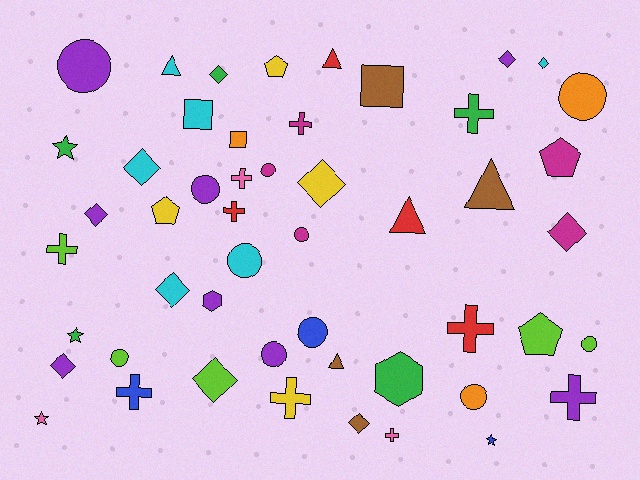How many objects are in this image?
There are 50 objects.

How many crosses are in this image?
There are 10 crosses.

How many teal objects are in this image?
There are no teal objects.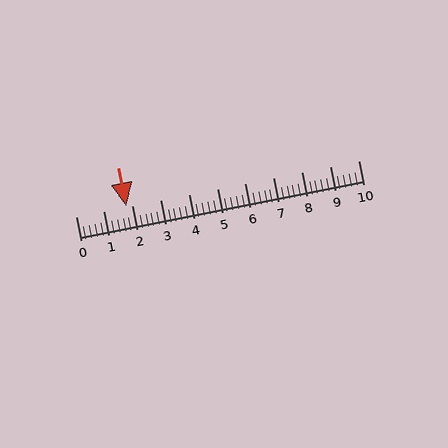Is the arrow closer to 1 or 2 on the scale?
The arrow is closer to 2.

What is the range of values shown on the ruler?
The ruler shows values from 0 to 10.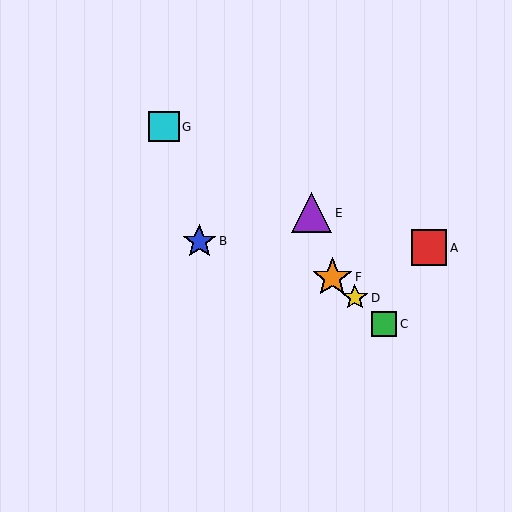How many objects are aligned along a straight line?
4 objects (C, D, F, G) are aligned along a straight line.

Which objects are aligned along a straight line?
Objects C, D, F, G are aligned along a straight line.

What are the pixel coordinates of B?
Object B is at (199, 241).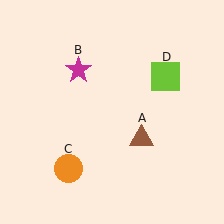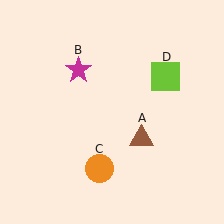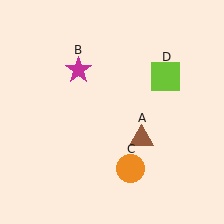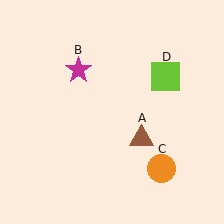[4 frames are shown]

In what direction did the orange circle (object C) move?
The orange circle (object C) moved right.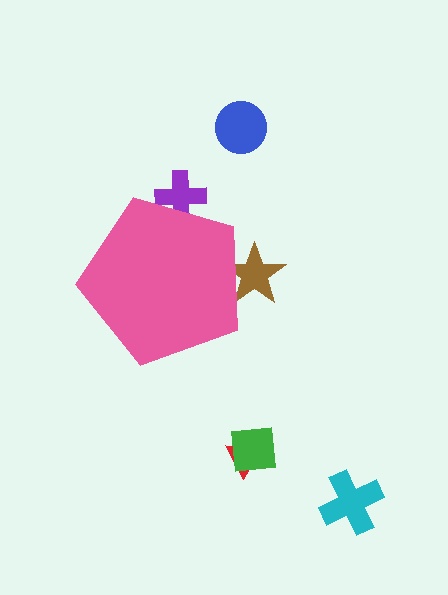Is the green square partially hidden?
No, the green square is fully visible.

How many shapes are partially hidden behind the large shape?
2 shapes are partially hidden.